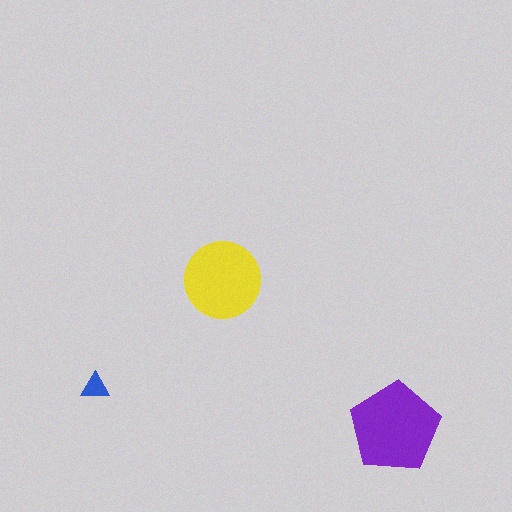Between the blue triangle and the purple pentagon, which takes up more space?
The purple pentagon.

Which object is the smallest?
The blue triangle.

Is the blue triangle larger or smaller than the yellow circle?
Smaller.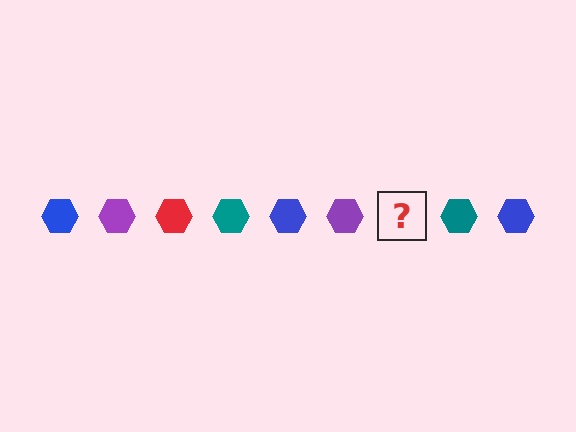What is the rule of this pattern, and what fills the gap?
The rule is that the pattern cycles through blue, purple, red, teal hexagons. The gap should be filled with a red hexagon.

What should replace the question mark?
The question mark should be replaced with a red hexagon.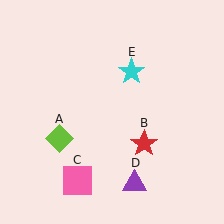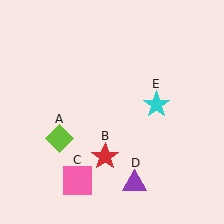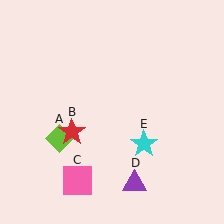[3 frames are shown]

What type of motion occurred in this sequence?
The red star (object B), cyan star (object E) rotated clockwise around the center of the scene.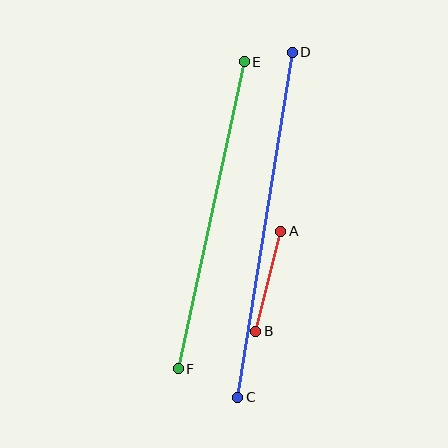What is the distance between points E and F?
The distance is approximately 314 pixels.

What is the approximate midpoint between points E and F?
The midpoint is at approximately (211, 215) pixels.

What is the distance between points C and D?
The distance is approximately 350 pixels.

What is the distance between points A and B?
The distance is approximately 103 pixels.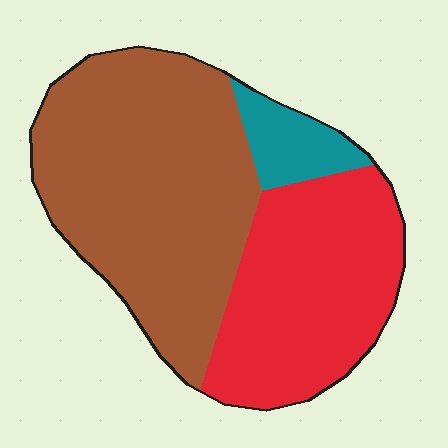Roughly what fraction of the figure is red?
Red takes up about three eighths (3/8) of the figure.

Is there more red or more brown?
Brown.